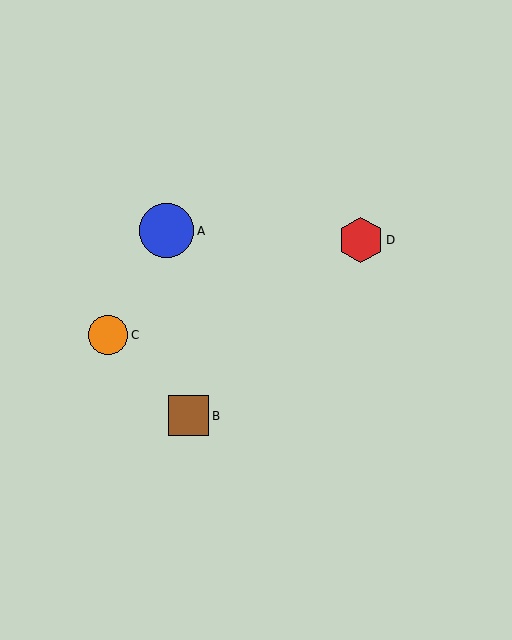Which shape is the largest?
The blue circle (labeled A) is the largest.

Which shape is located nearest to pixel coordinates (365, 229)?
The red hexagon (labeled D) at (361, 240) is nearest to that location.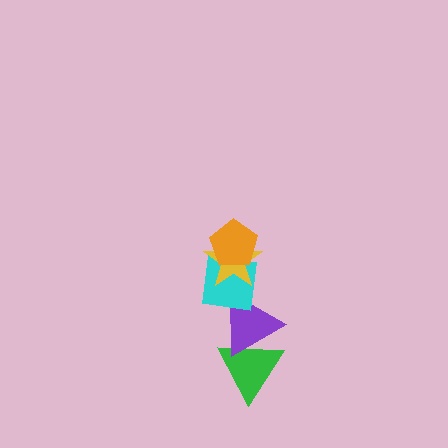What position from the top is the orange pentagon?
The orange pentagon is 1st from the top.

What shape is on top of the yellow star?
The orange pentagon is on top of the yellow star.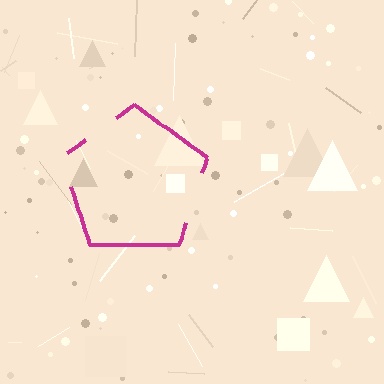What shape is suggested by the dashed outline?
The dashed outline suggests a pentagon.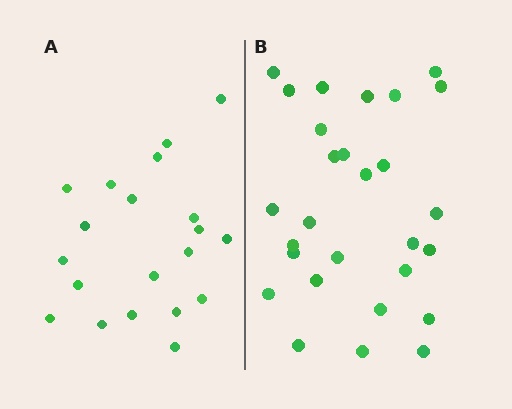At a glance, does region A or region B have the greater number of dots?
Region B (the right region) has more dots.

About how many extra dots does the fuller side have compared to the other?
Region B has roughly 8 or so more dots than region A.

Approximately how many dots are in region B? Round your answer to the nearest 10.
About 30 dots. (The exact count is 28, which rounds to 30.)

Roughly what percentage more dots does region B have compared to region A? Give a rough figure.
About 40% more.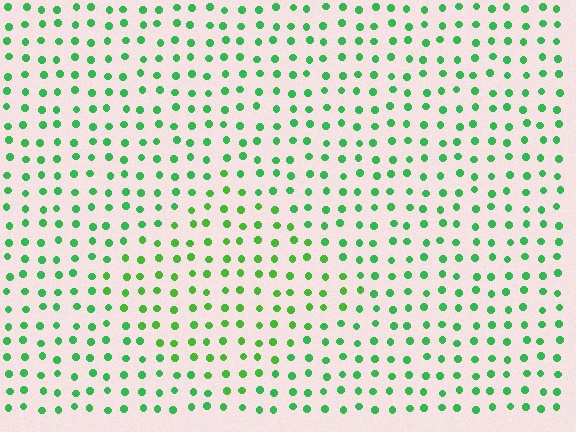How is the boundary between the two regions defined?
The boundary is defined purely by a slight shift in hue (about 22 degrees). Spacing, size, and orientation are identical on both sides.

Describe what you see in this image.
The image is filled with small green elements in a uniform arrangement. A diamond-shaped region is visible where the elements are tinted to a slightly different hue, forming a subtle color boundary.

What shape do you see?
I see a diamond.